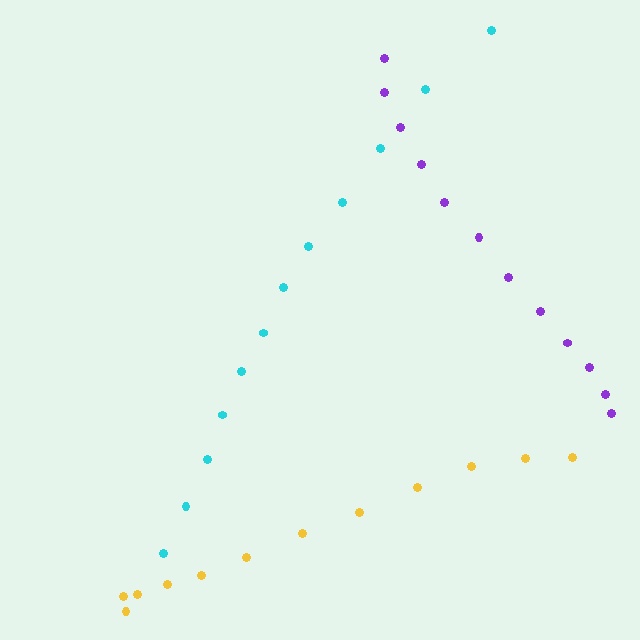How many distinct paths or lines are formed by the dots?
There are 3 distinct paths.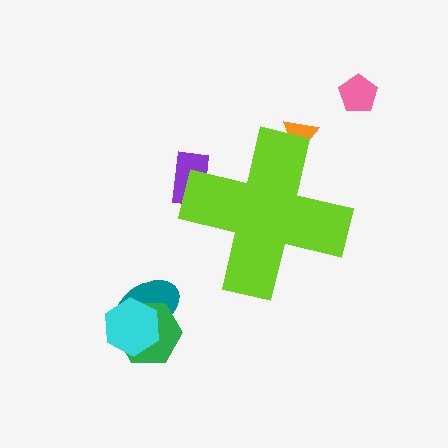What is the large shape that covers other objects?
A lime cross.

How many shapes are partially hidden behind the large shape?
2 shapes are partially hidden.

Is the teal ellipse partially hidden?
No, the teal ellipse is fully visible.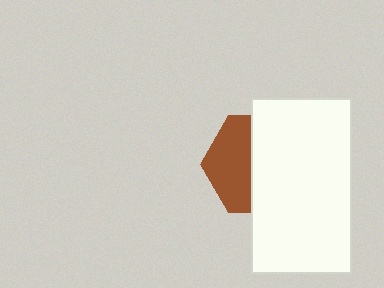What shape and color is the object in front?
The object in front is a white rectangle.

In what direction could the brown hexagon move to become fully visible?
The brown hexagon could move left. That would shift it out from behind the white rectangle entirely.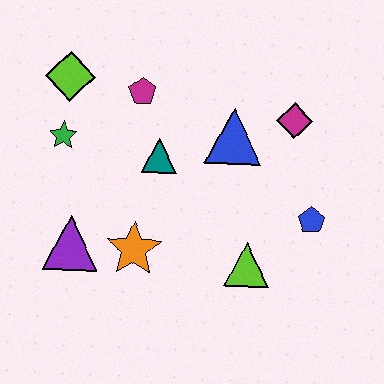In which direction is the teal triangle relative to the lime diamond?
The teal triangle is to the right of the lime diamond.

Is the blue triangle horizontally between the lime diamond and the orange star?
No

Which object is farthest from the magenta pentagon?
The blue pentagon is farthest from the magenta pentagon.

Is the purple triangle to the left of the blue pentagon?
Yes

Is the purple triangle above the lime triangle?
Yes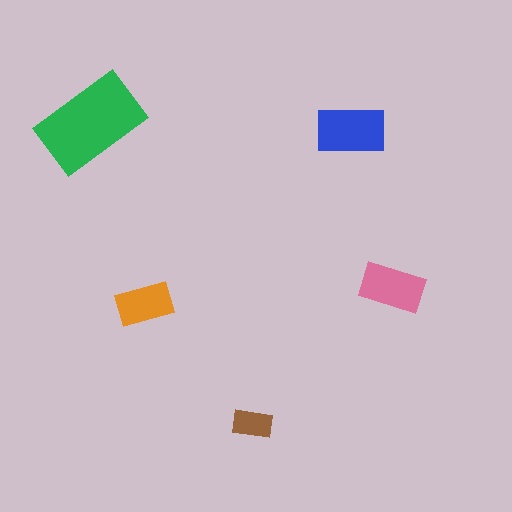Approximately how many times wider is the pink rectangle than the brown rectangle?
About 1.5 times wider.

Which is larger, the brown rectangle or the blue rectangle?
The blue one.